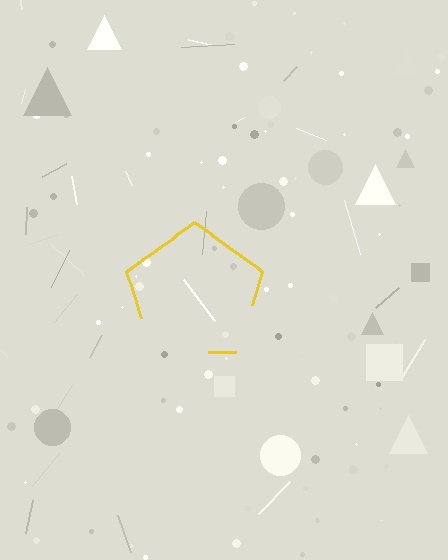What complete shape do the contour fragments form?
The contour fragments form a pentagon.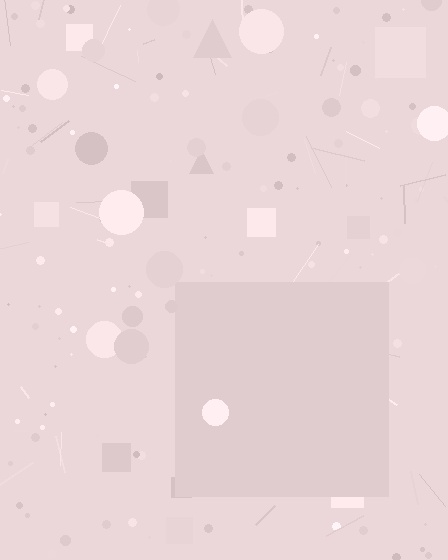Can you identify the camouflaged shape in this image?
The camouflaged shape is a square.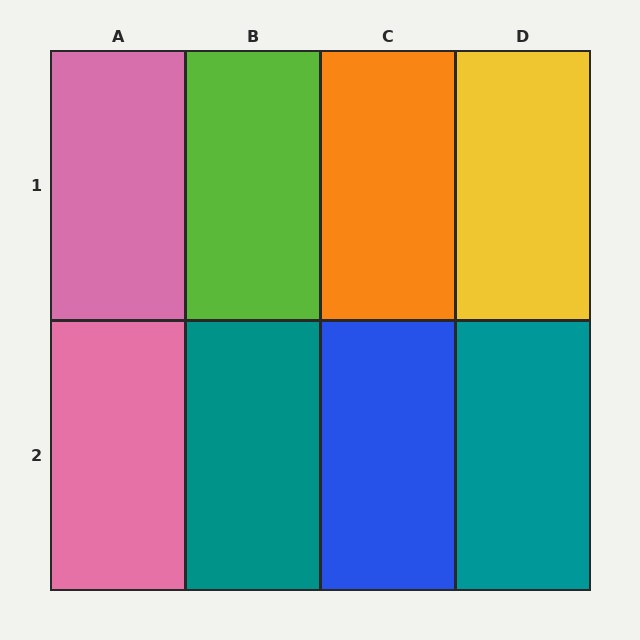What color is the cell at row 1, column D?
Yellow.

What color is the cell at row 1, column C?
Orange.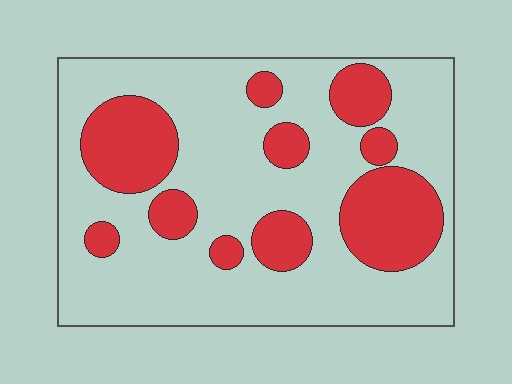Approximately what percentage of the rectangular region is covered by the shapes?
Approximately 30%.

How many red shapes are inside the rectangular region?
10.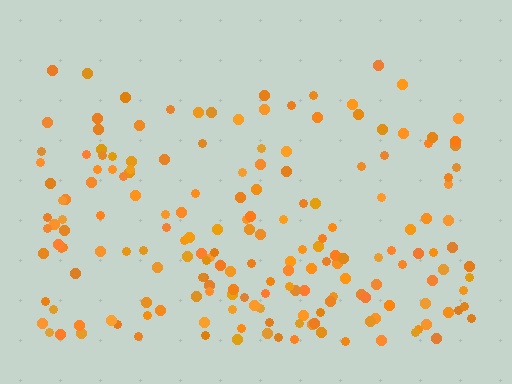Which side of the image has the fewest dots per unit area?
The top.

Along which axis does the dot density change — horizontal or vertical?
Vertical.